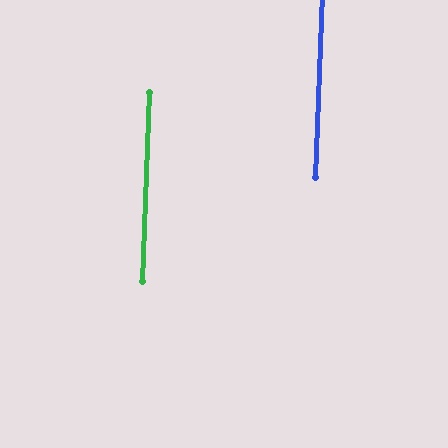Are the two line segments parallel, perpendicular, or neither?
Parallel — their directions differ by only 0.3°.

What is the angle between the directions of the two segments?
Approximately 0 degrees.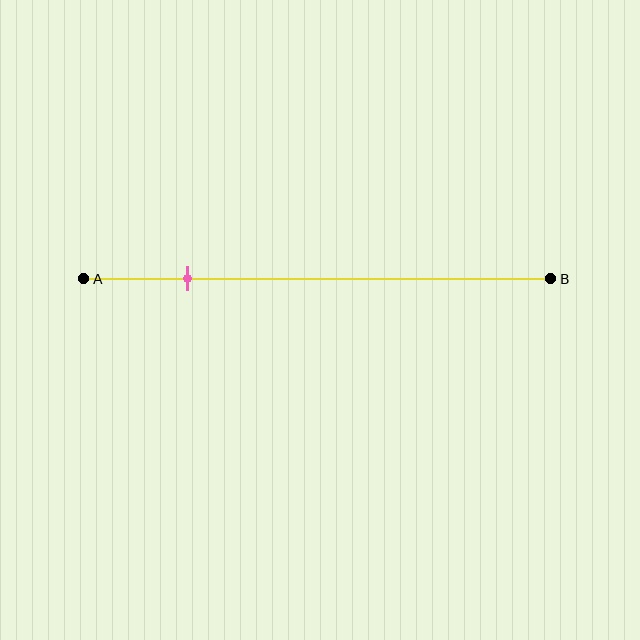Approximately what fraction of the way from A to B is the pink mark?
The pink mark is approximately 20% of the way from A to B.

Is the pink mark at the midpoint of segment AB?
No, the mark is at about 20% from A, not at the 50% midpoint.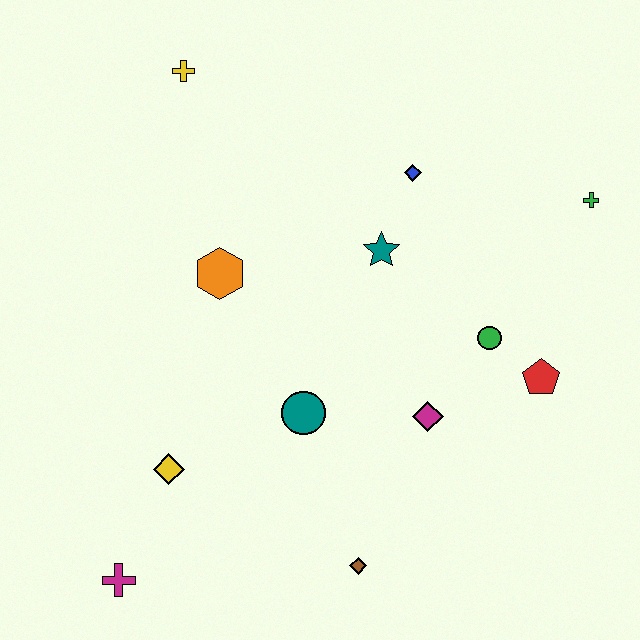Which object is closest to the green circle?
The red pentagon is closest to the green circle.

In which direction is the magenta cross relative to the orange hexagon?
The magenta cross is below the orange hexagon.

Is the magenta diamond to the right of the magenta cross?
Yes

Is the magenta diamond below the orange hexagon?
Yes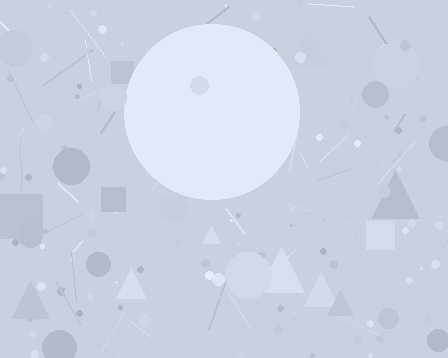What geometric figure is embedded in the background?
A circle is embedded in the background.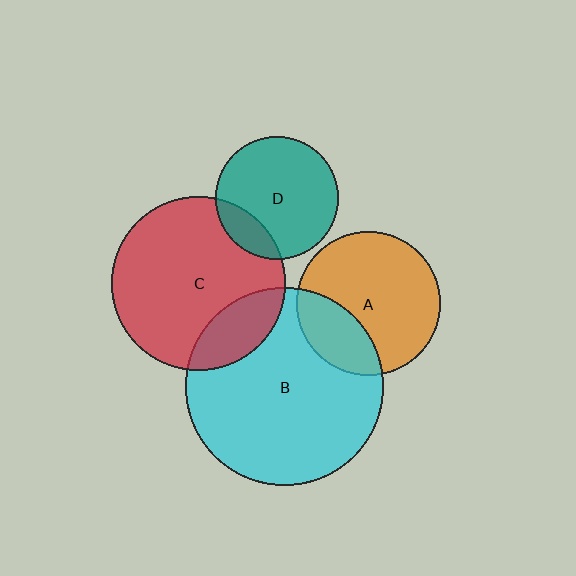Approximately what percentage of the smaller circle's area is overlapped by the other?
Approximately 30%.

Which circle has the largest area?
Circle B (cyan).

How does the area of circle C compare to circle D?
Approximately 2.0 times.